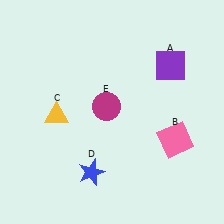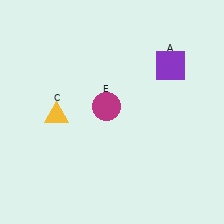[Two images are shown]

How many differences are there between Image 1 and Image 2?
There are 2 differences between the two images.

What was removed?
The pink square (B), the blue star (D) were removed in Image 2.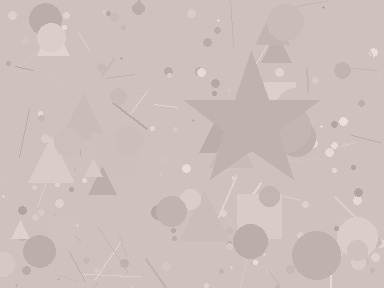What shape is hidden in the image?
A star is hidden in the image.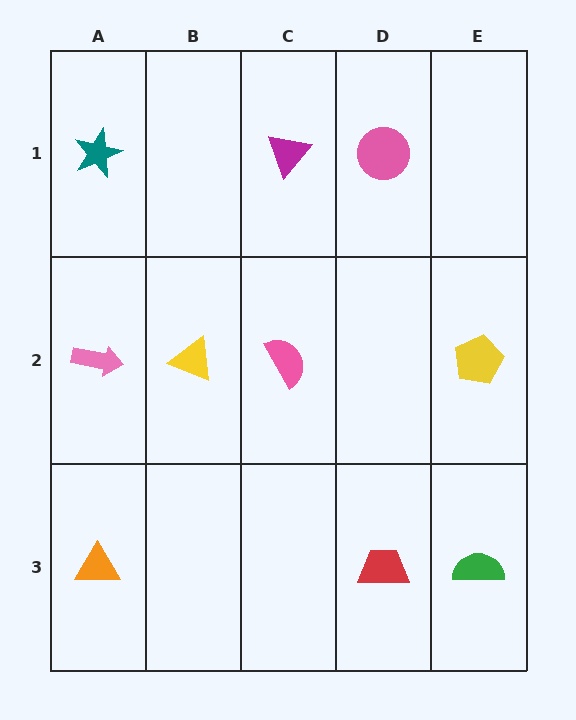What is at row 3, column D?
A red trapezoid.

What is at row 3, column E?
A green semicircle.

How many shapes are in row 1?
3 shapes.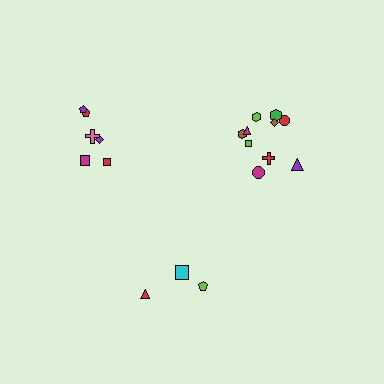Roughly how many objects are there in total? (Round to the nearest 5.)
Roughly 20 objects in total.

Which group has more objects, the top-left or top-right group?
The top-right group.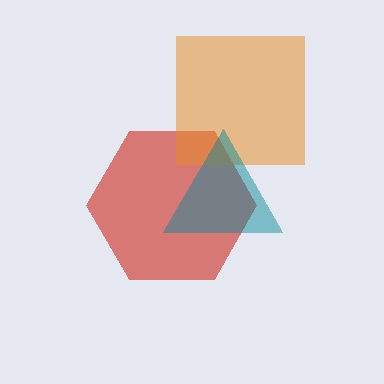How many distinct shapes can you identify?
There are 3 distinct shapes: a red hexagon, an orange square, a teal triangle.